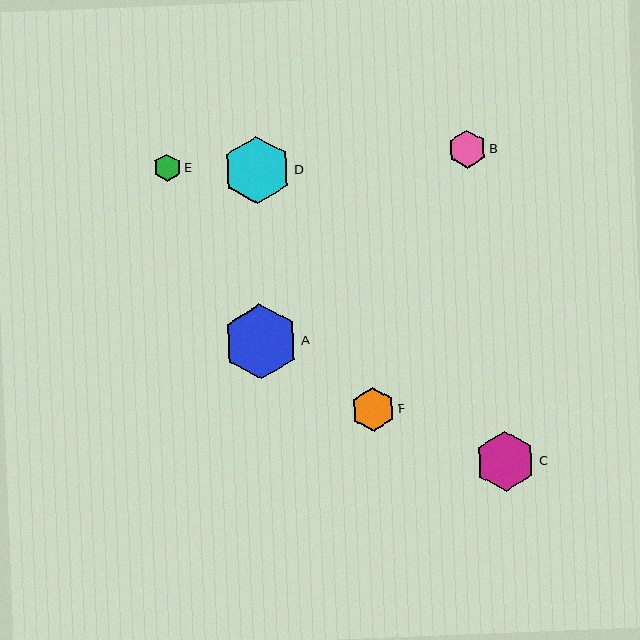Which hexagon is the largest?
Hexagon A is the largest with a size of approximately 75 pixels.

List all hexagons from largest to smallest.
From largest to smallest: A, D, C, F, B, E.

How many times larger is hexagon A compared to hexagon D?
Hexagon A is approximately 1.1 times the size of hexagon D.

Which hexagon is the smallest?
Hexagon E is the smallest with a size of approximately 27 pixels.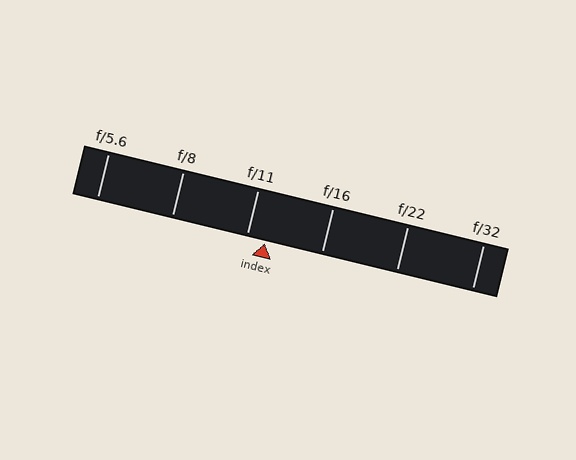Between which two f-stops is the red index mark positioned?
The index mark is between f/11 and f/16.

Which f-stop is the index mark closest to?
The index mark is closest to f/11.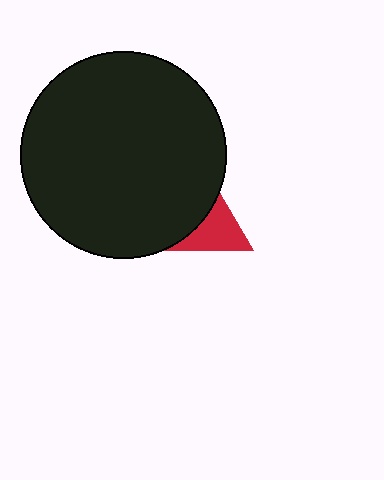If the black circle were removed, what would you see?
You would see the complete red triangle.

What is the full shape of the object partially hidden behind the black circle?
The partially hidden object is a red triangle.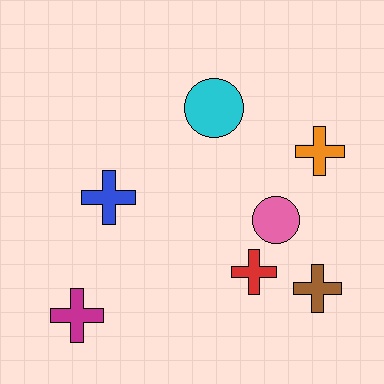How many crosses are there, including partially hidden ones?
There are 5 crosses.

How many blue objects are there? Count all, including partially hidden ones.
There is 1 blue object.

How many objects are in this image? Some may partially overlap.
There are 7 objects.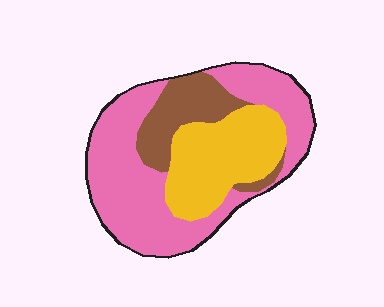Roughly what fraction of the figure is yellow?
Yellow covers about 30% of the figure.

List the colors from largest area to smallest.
From largest to smallest: pink, yellow, brown.